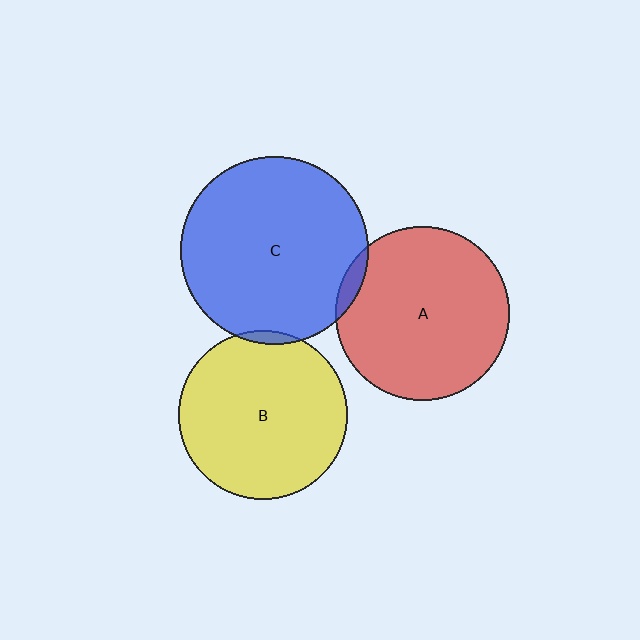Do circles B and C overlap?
Yes.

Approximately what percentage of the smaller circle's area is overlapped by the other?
Approximately 5%.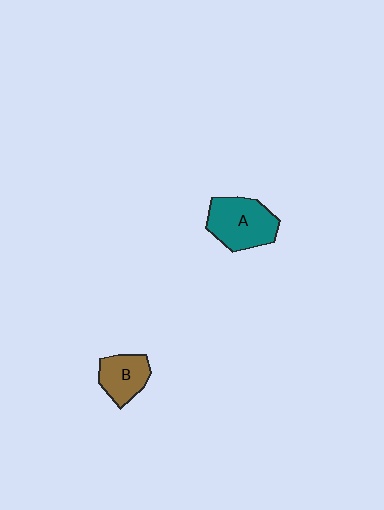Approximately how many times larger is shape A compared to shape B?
Approximately 1.5 times.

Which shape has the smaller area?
Shape B (brown).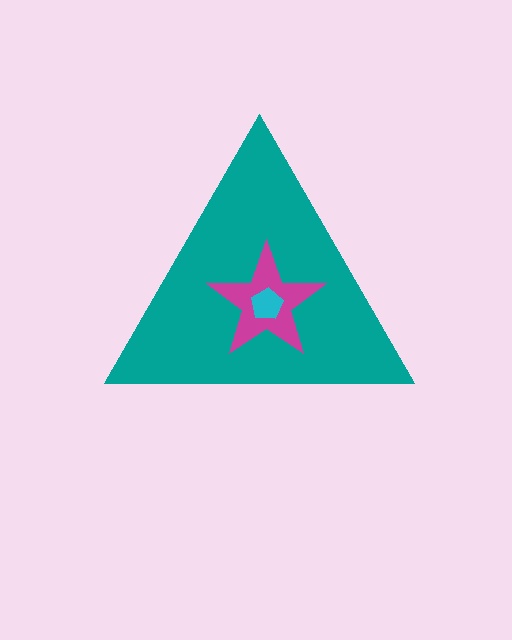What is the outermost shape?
The teal triangle.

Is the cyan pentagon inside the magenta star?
Yes.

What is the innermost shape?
The cyan pentagon.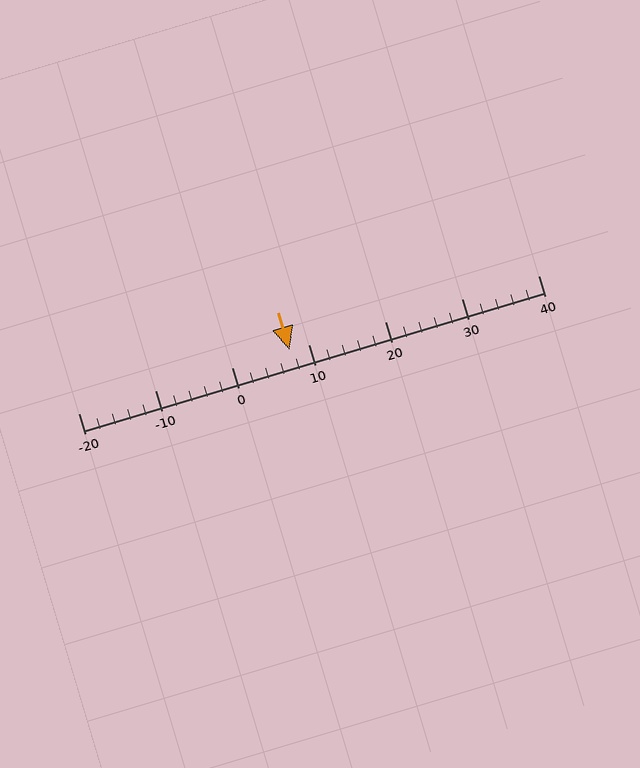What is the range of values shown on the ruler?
The ruler shows values from -20 to 40.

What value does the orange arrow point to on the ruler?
The orange arrow points to approximately 8.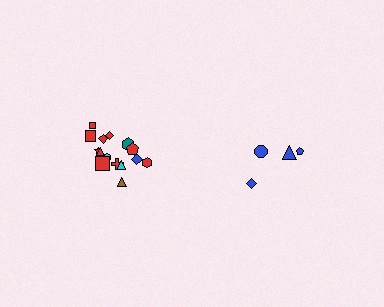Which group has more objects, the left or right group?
The left group.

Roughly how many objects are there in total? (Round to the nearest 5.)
Roughly 20 objects in total.